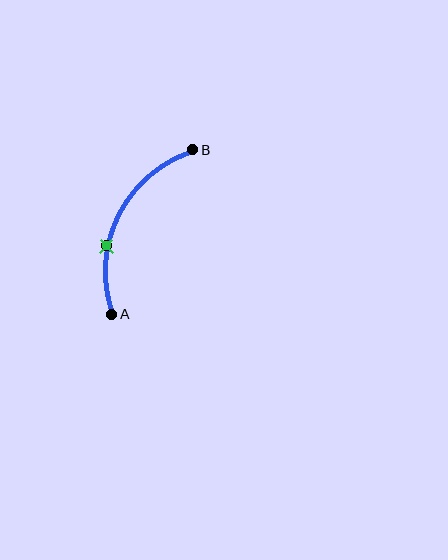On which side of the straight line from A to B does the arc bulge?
The arc bulges to the left of the straight line connecting A and B.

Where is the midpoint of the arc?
The arc midpoint is the point on the curve farthest from the straight line joining A and B. It sits to the left of that line.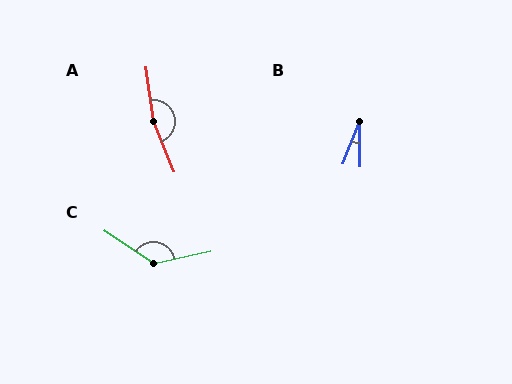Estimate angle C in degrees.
Approximately 134 degrees.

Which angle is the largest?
A, at approximately 166 degrees.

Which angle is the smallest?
B, at approximately 21 degrees.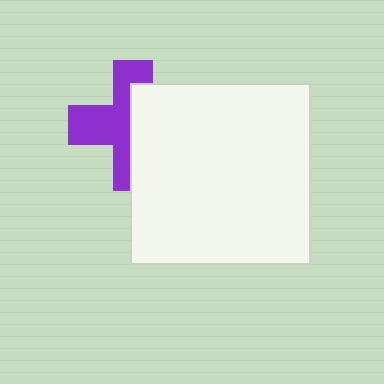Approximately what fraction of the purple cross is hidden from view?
Roughly 49% of the purple cross is hidden behind the white square.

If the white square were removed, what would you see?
You would see the complete purple cross.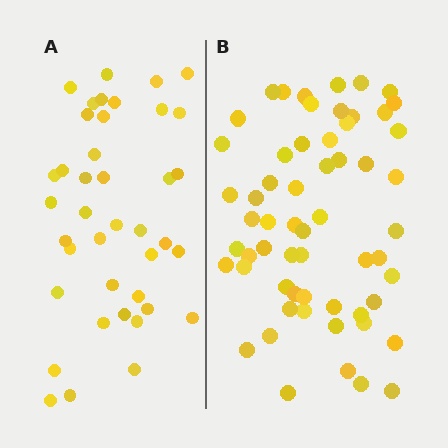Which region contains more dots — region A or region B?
Region B (the right region) has more dots.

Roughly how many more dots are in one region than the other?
Region B has approximately 20 more dots than region A.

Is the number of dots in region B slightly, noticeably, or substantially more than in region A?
Region B has substantially more. The ratio is roughly 1.5 to 1.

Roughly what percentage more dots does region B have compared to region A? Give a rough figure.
About 50% more.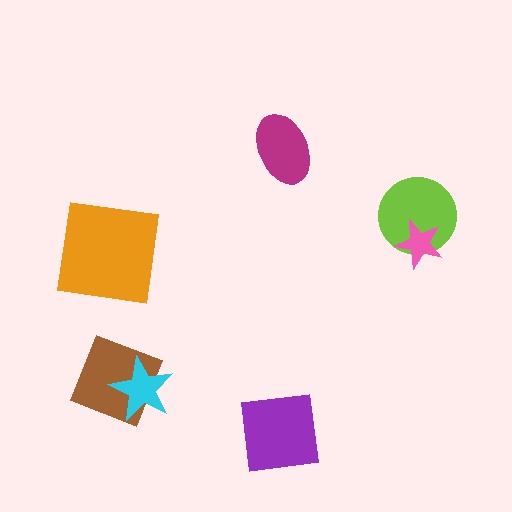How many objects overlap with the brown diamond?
1 object overlaps with the brown diamond.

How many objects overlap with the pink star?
1 object overlaps with the pink star.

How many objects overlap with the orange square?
0 objects overlap with the orange square.